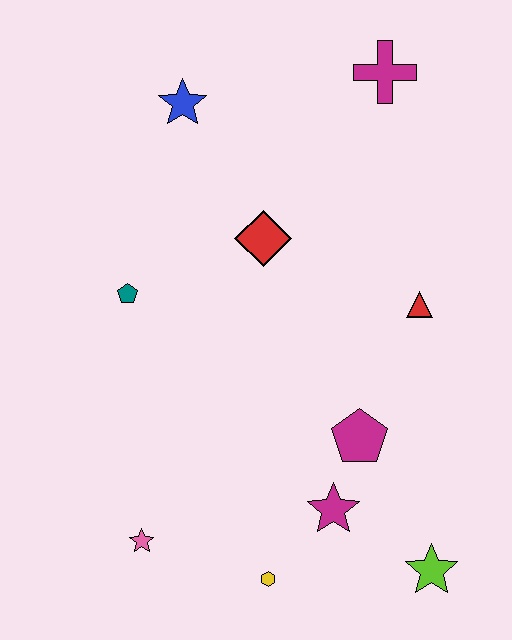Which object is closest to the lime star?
The magenta star is closest to the lime star.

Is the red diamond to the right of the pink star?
Yes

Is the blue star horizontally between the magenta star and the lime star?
No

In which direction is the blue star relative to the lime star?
The blue star is above the lime star.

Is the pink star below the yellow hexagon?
No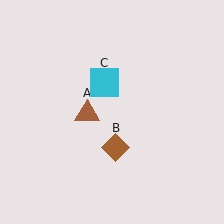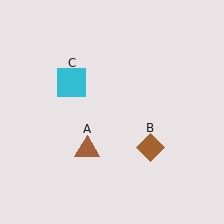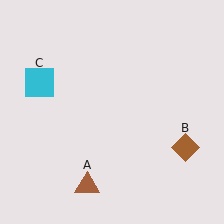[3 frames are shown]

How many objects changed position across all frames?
3 objects changed position: brown triangle (object A), brown diamond (object B), cyan square (object C).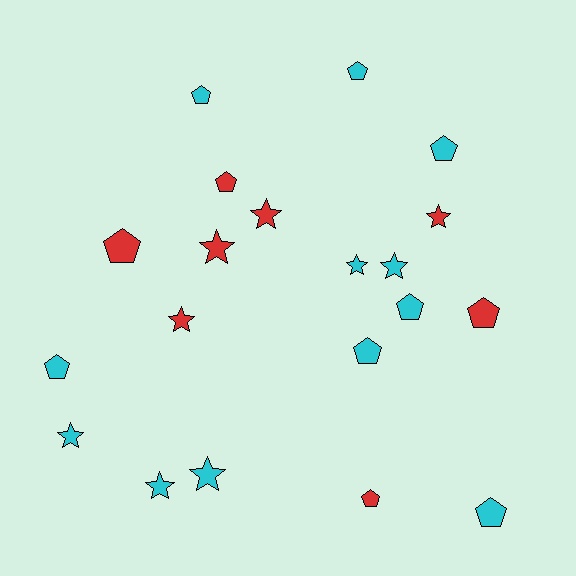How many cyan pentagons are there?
There are 7 cyan pentagons.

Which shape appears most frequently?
Pentagon, with 11 objects.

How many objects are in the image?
There are 20 objects.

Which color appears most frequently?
Cyan, with 12 objects.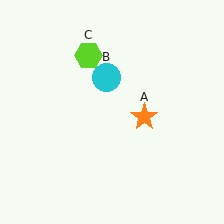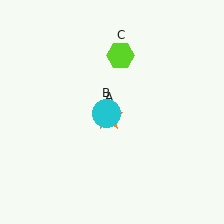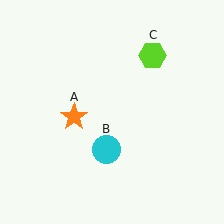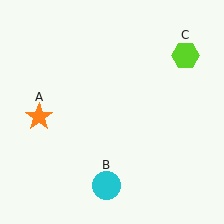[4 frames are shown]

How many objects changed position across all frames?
3 objects changed position: orange star (object A), cyan circle (object B), lime hexagon (object C).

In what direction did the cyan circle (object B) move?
The cyan circle (object B) moved down.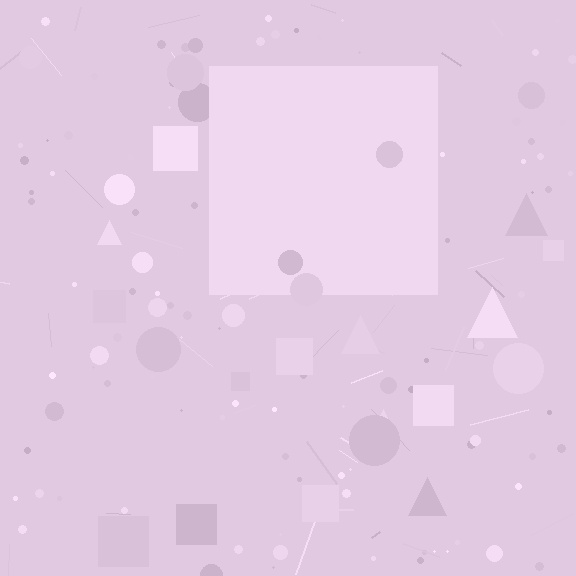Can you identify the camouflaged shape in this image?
The camouflaged shape is a square.